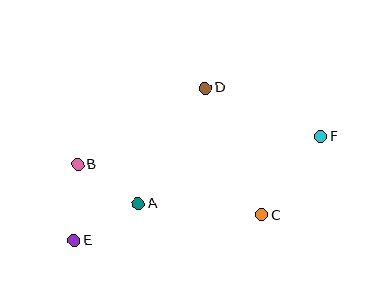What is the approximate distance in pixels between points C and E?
The distance between C and E is approximately 189 pixels.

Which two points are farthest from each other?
Points E and F are farthest from each other.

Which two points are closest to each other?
Points A and B are closest to each other.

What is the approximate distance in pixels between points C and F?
The distance between C and F is approximately 98 pixels.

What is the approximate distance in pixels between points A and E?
The distance between A and E is approximately 74 pixels.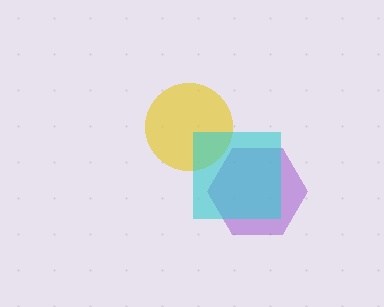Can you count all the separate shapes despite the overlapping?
Yes, there are 3 separate shapes.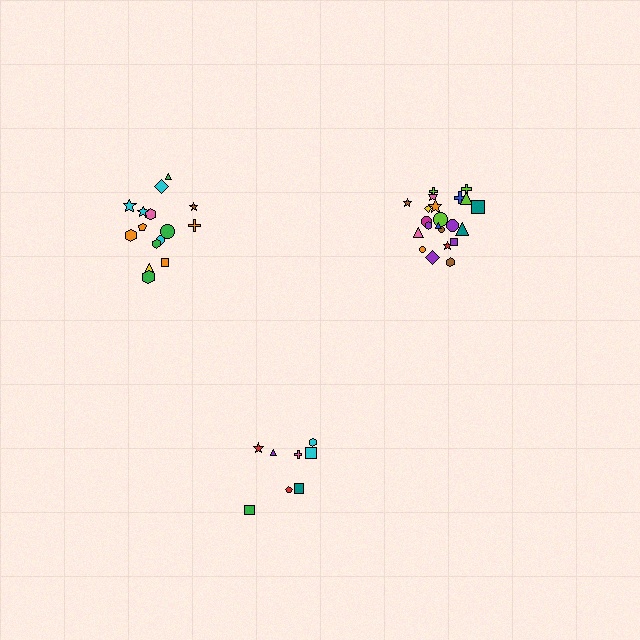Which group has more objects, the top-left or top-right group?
The top-right group.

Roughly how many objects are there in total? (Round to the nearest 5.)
Roughly 45 objects in total.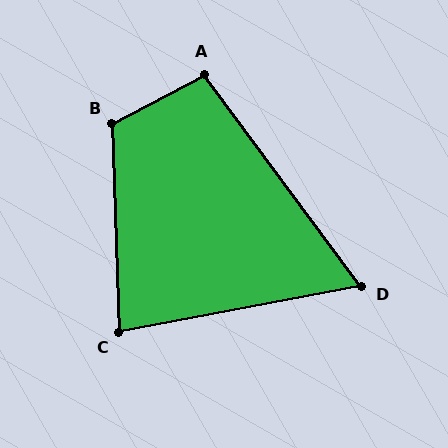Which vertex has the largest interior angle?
B, at approximately 116 degrees.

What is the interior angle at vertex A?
Approximately 99 degrees (obtuse).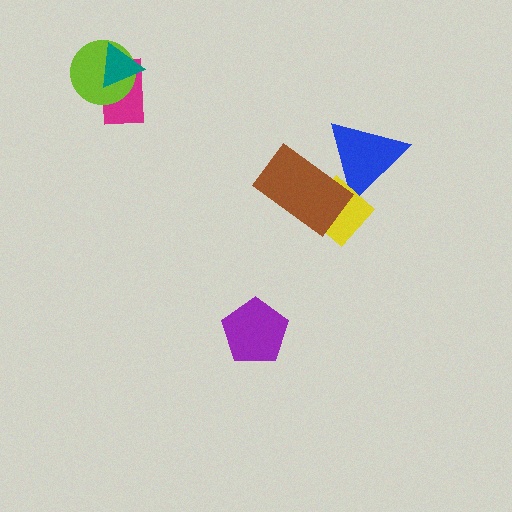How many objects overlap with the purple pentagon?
0 objects overlap with the purple pentagon.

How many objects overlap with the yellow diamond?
2 objects overlap with the yellow diamond.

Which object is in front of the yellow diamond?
The brown rectangle is in front of the yellow diamond.